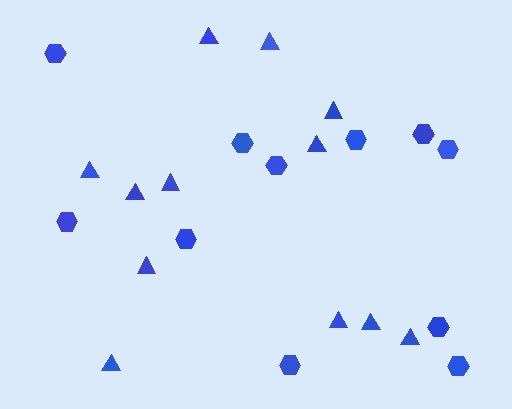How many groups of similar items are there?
There are 2 groups: one group of triangles (12) and one group of hexagons (11).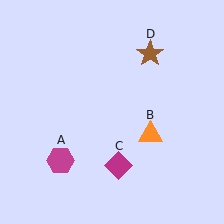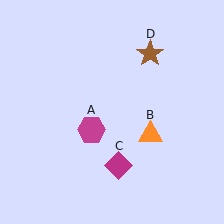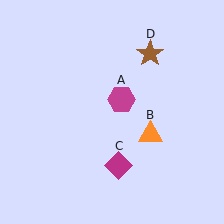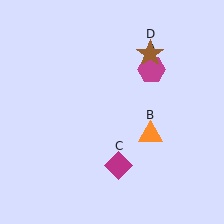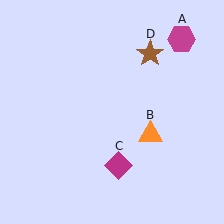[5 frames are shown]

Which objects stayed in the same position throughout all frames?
Orange triangle (object B) and magenta diamond (object C) and brown star (object D) remained stationary.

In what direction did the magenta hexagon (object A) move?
The magenta hexagon (object A) moved up and to the right.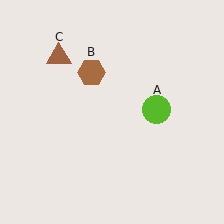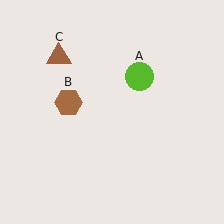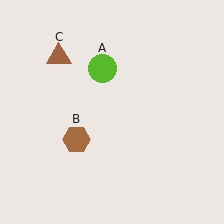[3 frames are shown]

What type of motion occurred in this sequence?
The lime circle (object A), brown hexagon (object B) rotated counterclockwise around the center of the scene.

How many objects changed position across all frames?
2 objects changed position: lime circle (object A), brown hexagon (object B).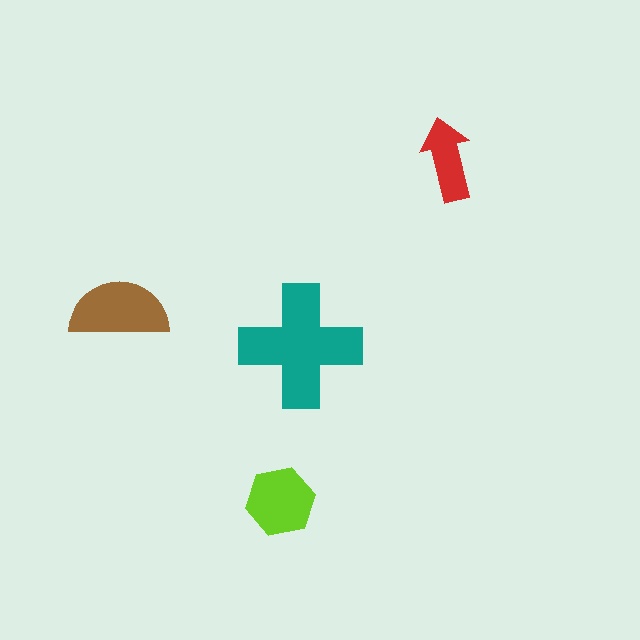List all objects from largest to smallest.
The teal cross, the brown semicircle, the lime hexagon, the red arrow.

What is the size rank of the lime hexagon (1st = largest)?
3rd.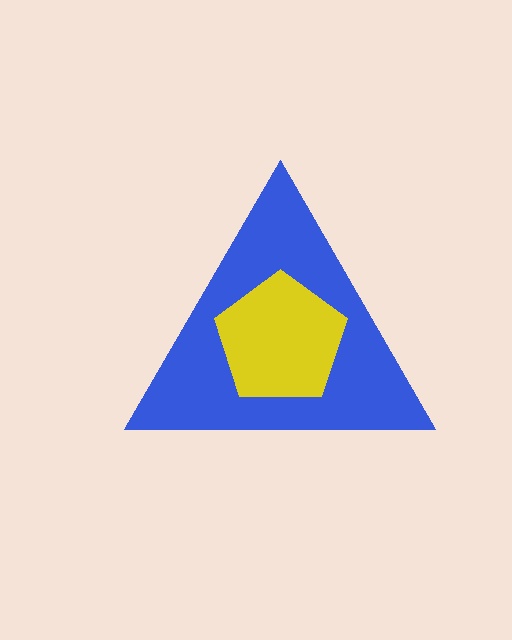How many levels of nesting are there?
2.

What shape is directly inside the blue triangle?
The yellow pentagon.